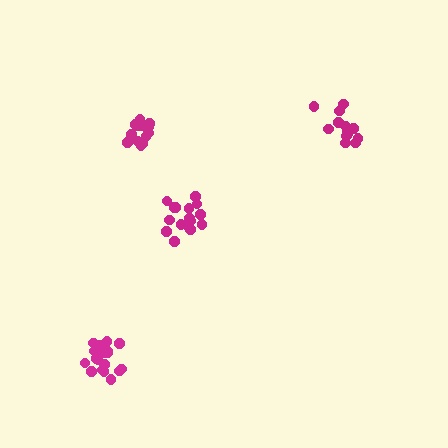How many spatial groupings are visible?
There are 4 spatial groupings.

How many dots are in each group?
Group 1: 17 dots, Group 2: 13 dots, Group 3: 16 dots, Group 4: 19 dots (65 total).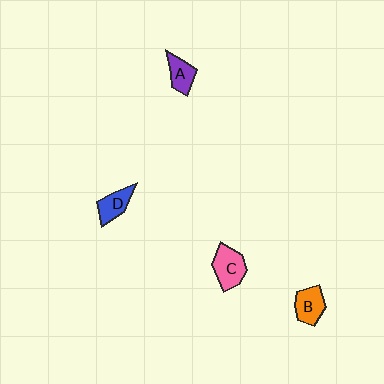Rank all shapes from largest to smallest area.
From largest to smallest: C (pink), B (orange), D (blue), A (purple).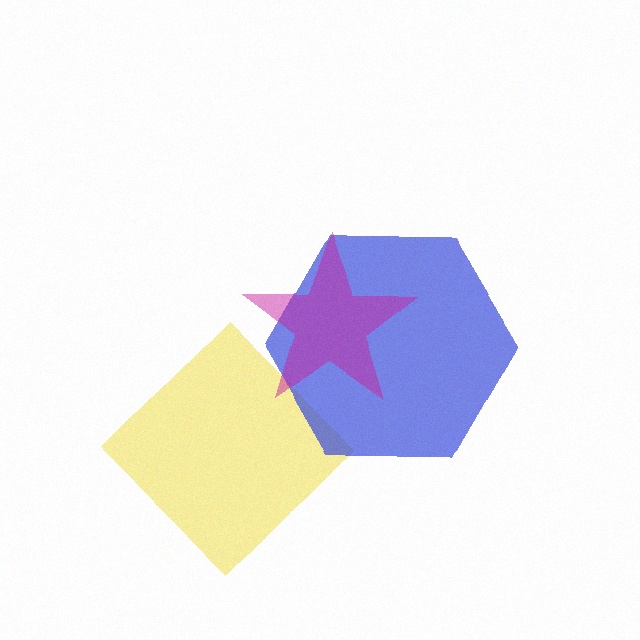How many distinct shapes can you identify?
There are 3 distinct shapes: a yellow diamond, a blue hexagon, a magenta star.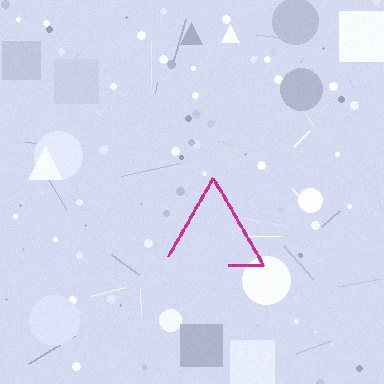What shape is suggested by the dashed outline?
The dashed outline suggests a triangle.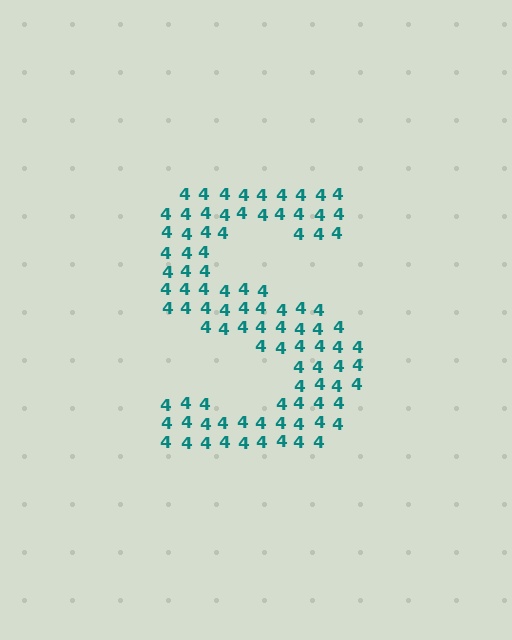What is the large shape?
The large shape is the letter S.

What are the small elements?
The small elements are digit 4's.